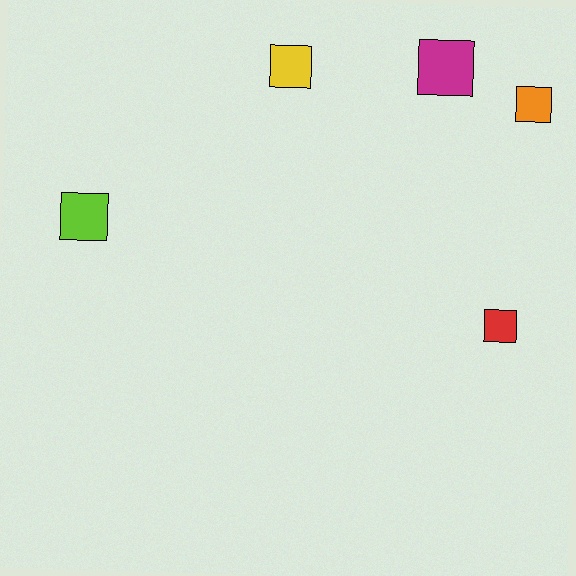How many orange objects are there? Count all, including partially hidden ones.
There is 1 orange object.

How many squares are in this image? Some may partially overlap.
There are 5 squares.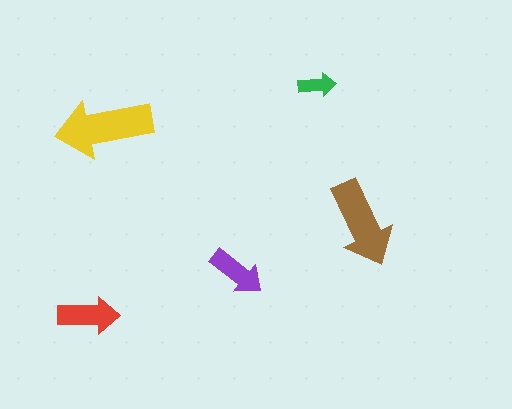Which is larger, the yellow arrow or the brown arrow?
The yellow one.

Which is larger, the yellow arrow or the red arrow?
The yellow one.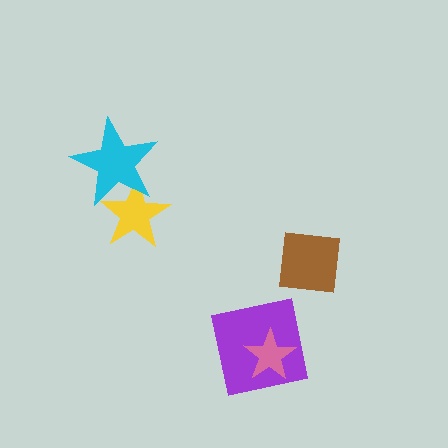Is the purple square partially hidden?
Yes, it is partially covered by another shape.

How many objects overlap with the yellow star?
1 object overlaps with the yellow star.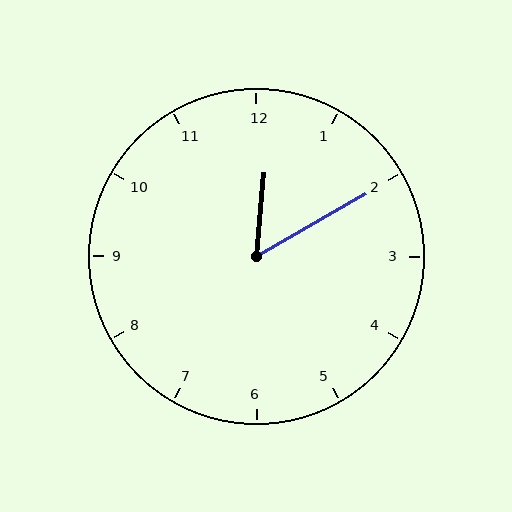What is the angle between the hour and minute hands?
Approximately 55 degrees.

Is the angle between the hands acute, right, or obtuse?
It is acute.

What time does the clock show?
12:10.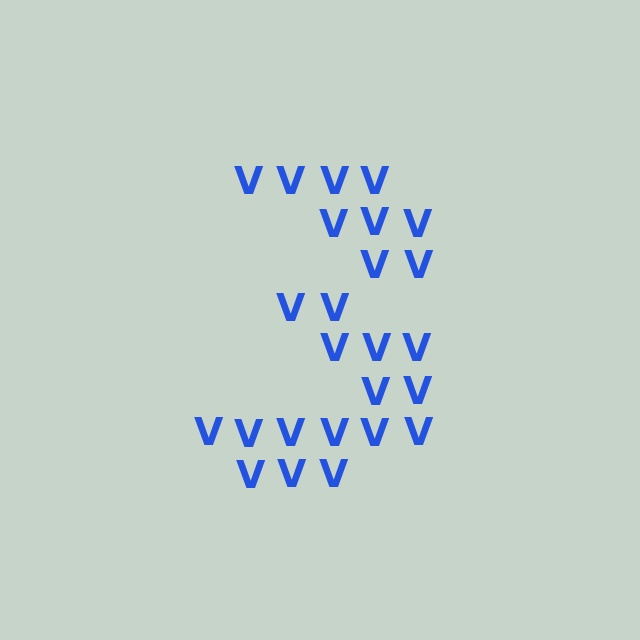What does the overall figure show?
The overall figure shows the digit 3.